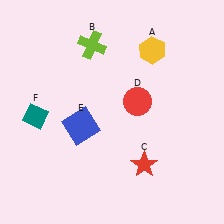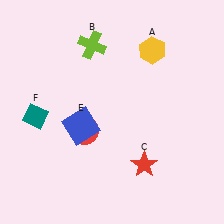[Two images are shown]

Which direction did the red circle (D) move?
The red circle (D) moved left.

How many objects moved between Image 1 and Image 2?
1 object moved between the two images.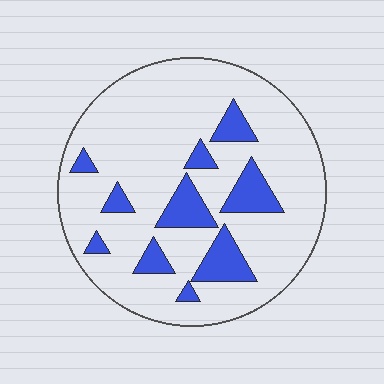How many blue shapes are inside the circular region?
10.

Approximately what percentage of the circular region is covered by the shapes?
Approximately 15%.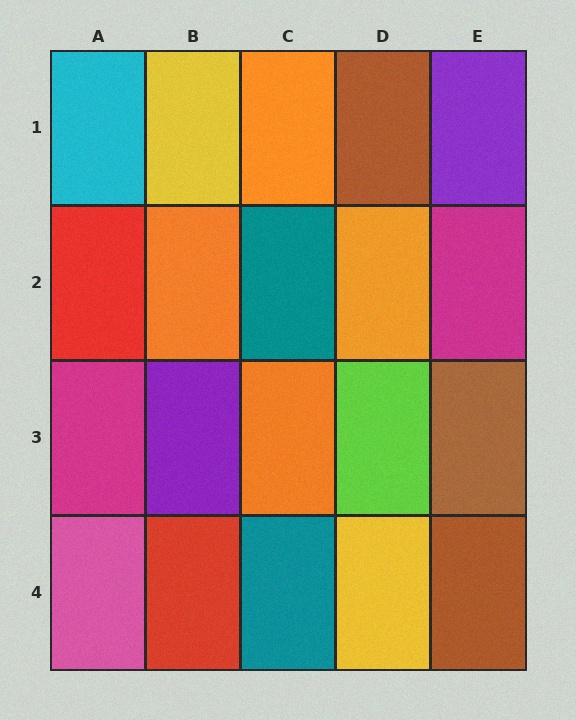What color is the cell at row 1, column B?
Yellow.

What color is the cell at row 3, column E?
Brown.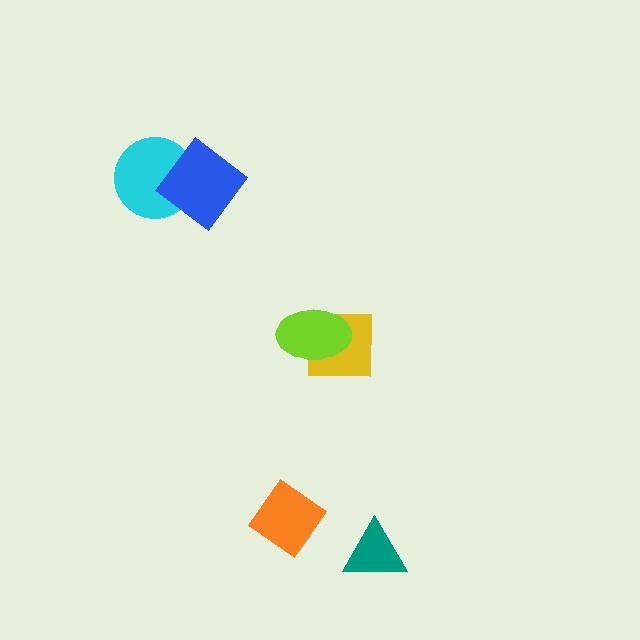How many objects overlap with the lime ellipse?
1 object overlaps with the lime ellipse.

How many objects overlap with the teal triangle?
0 objects overlap with the teal triangle.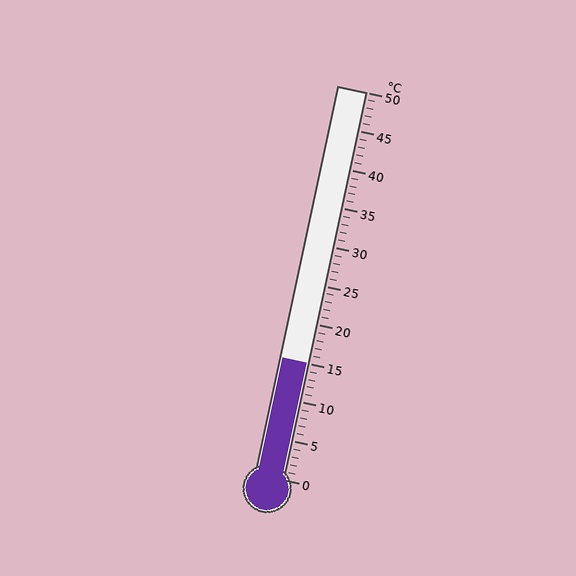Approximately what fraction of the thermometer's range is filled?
The thermometer is filled to approximately 30% of its range.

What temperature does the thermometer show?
The thermometer shows approximately 15°C.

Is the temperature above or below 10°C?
The temperature is above 10°C.